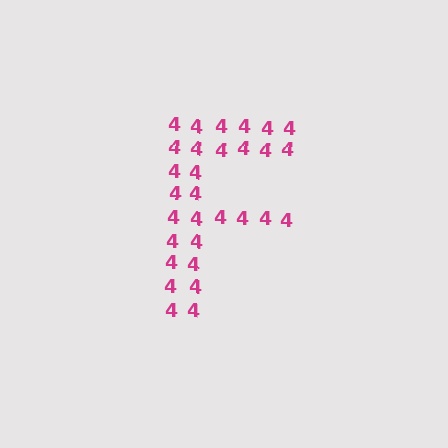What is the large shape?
The large shape is the letter F.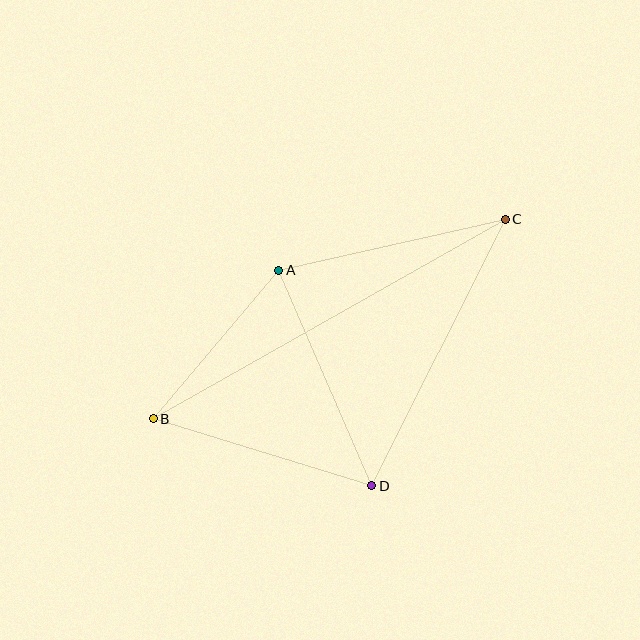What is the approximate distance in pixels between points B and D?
The distance between B and D is approximately 228 pixels.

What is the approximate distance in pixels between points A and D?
The distance between A and D is approximately 234 pixels.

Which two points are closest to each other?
Points A and B are closest to each other.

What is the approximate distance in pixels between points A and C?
The distance between A and C is approximately 232 pixels.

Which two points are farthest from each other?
Points B and C are farthest from each other.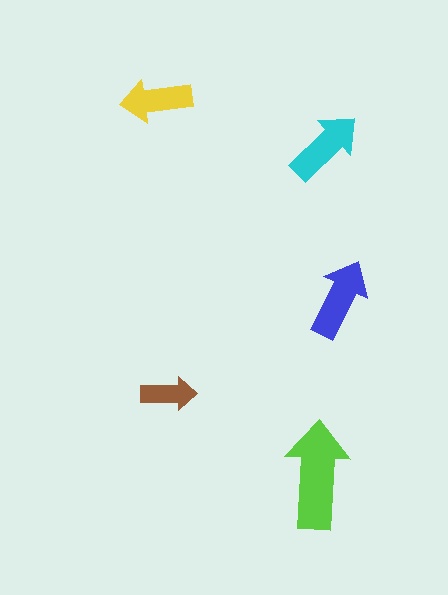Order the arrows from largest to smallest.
the lime one, the blue one, the cyan one, the yellow one, the brown one.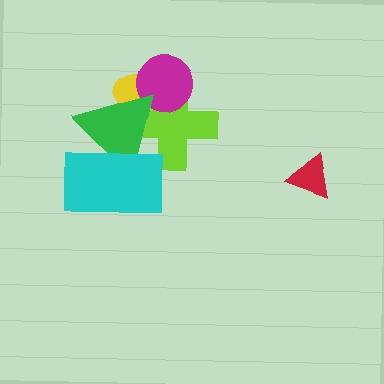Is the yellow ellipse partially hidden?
Yes, it is partially covered by another shape.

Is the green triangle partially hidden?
Yes, it is partially covered by another shape.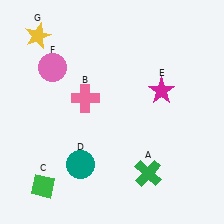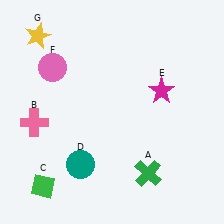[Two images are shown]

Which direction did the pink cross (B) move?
The pink cross (B) moved left.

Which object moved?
The pink cross (B) moved left.